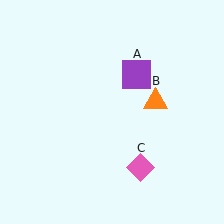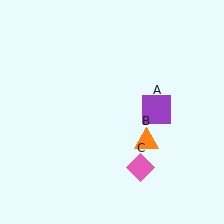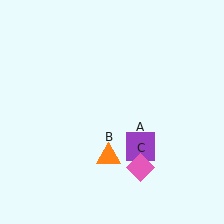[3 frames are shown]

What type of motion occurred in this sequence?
The purple square (object A), orange triangle (object B) rotated clockwise around the center of the scene.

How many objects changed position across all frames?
2 objects changed position: purple square (object A), orange triangle (object B).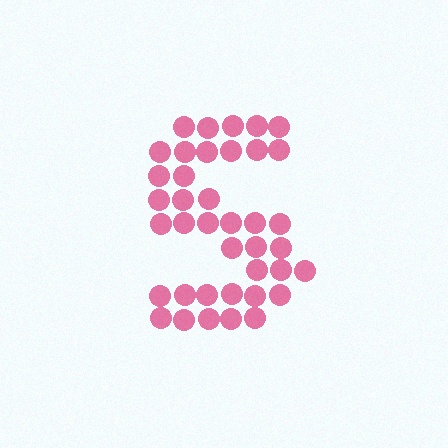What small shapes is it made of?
It is made of small circles.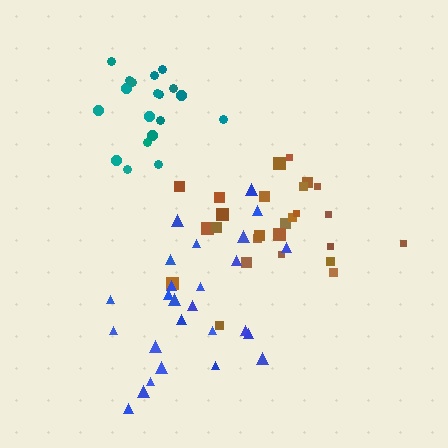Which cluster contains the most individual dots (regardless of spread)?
Brown (26).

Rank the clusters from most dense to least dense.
teal, blue, brown.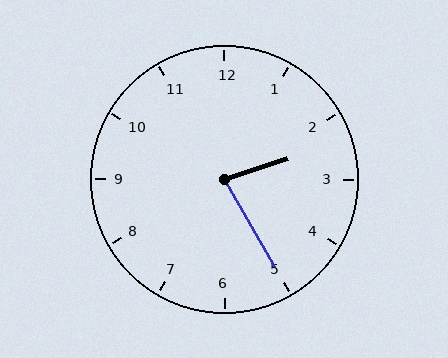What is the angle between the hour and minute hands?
Approximately 78 degrees.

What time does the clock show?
2:25.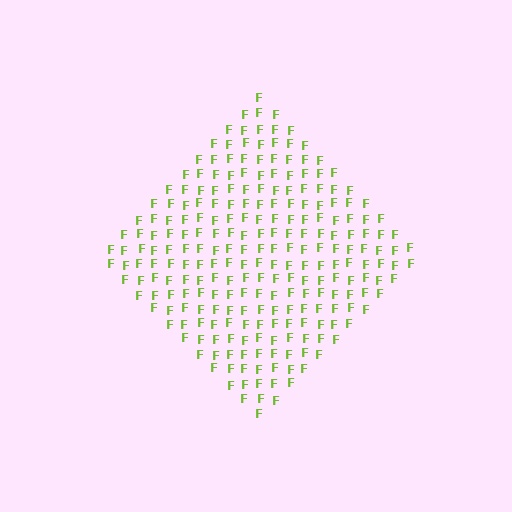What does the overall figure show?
The overall figure shows a diamond.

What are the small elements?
The small elements are letter F's.